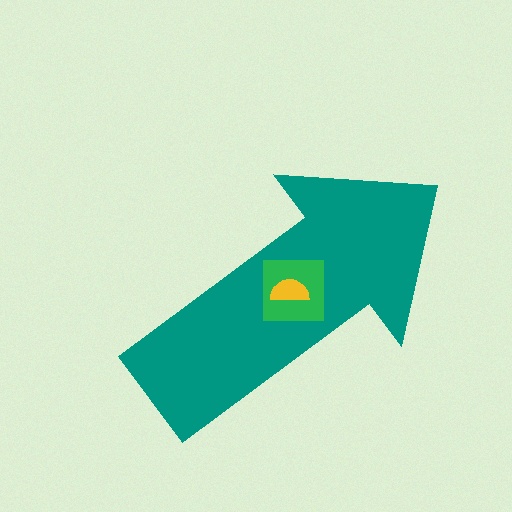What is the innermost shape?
The yellow semicircle.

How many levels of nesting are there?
3.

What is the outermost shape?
The teal arrow.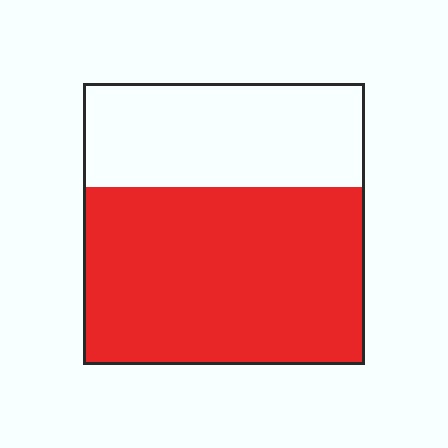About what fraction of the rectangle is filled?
About five eighths (5/8).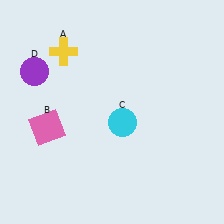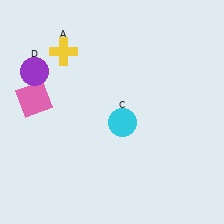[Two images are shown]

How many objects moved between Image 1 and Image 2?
1 object moved between the two images.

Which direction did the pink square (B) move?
The pink square (B) moved up.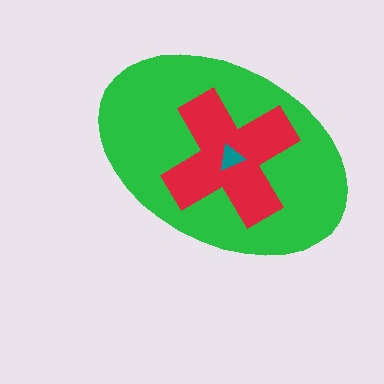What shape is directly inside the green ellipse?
The red cross.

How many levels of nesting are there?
3.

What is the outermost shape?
The green ellipse.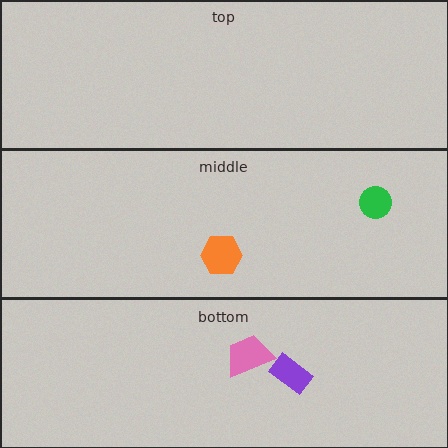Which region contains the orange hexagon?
The middle region.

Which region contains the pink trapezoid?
The bottom region.